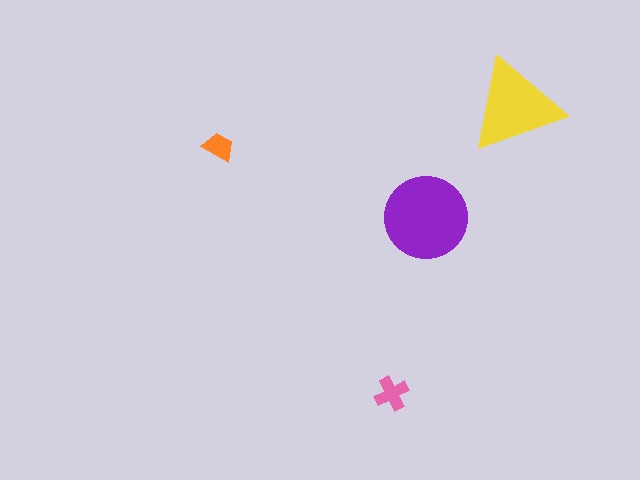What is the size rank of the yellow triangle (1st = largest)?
2nd.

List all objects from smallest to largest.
The orange trapezoid, the pink cross, the yellow triangle, the purple circle.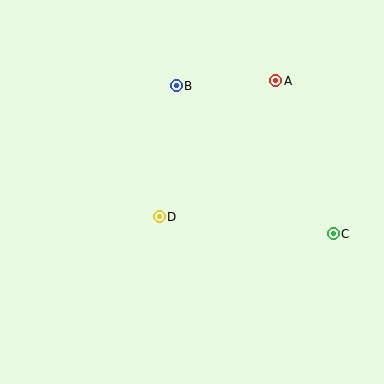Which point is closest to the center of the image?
Point D at (159, 217) is closest to the center.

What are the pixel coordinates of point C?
Point C is at (333, 234).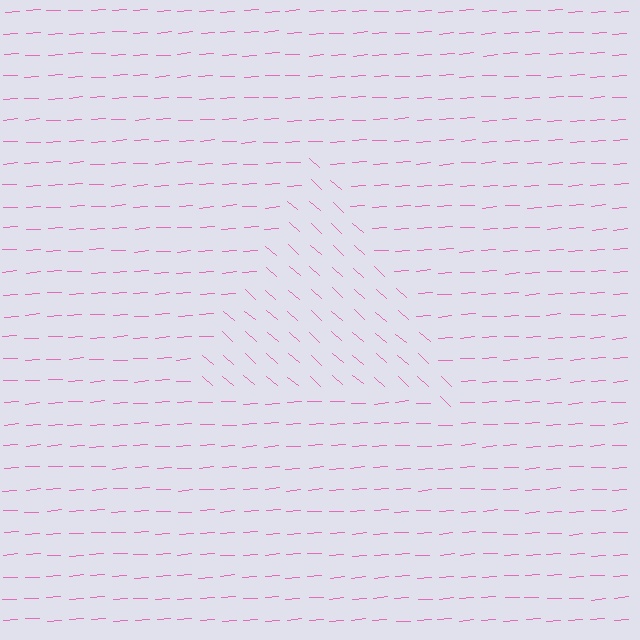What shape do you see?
I see a triangle.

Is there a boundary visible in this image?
Yes, there is a texture boundary formed by a change in line orientation.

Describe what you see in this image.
The image is filled with small pink line segments. A triangle region in the image has lines oriented differently from the surrounding lines, creating a visible texture boundary.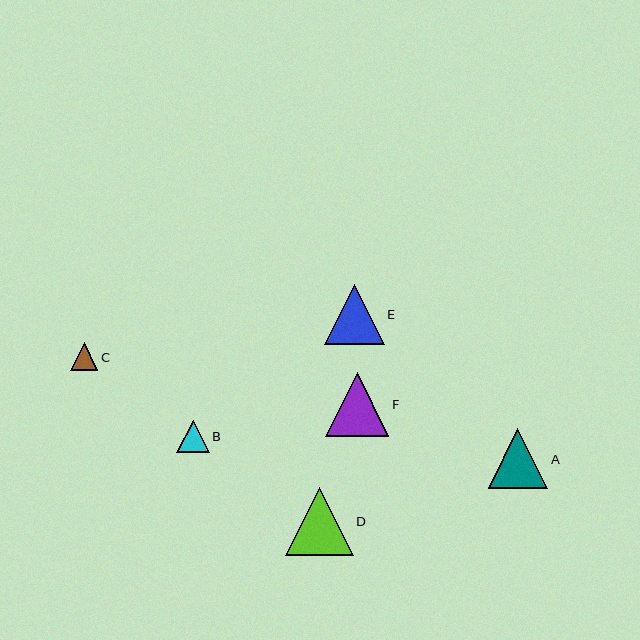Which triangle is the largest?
Triangle D is the largest with a size of approximately 68 pixels.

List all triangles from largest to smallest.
From largest to smallest: D, F, A, E, B, C.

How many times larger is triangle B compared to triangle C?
Triangle B is approximately 1.2 times the size of triangle C.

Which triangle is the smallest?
Triangle C is the smallest with a size of approximately 27 pixels.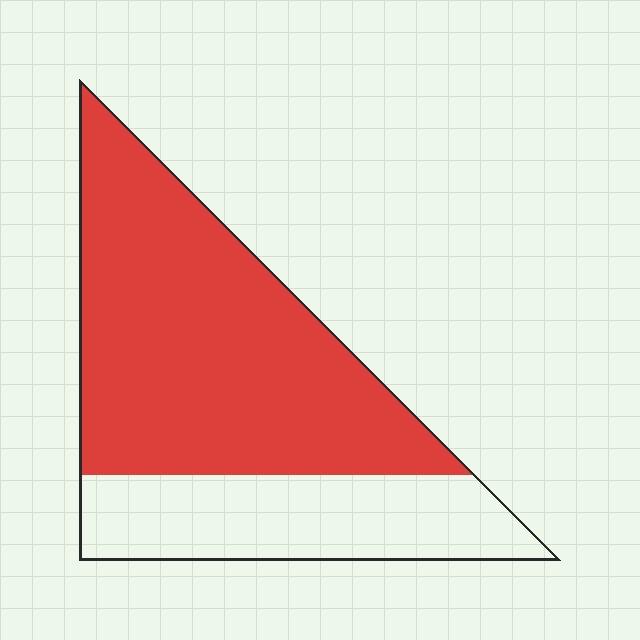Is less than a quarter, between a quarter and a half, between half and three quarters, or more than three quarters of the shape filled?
Between half and three quarters.